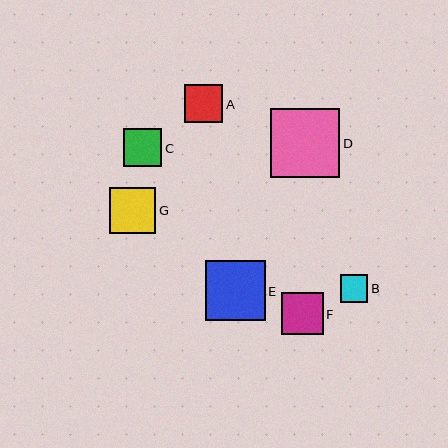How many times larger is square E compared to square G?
Square E is approximately 1.3 times the size of square G.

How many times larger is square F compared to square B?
Square F is approximately 1.5 times the size of square B.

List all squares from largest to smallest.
From largest to smallest: D, E, G, F, A, C, B.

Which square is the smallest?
Square B is the smallest with a size of approximately 27 pixels.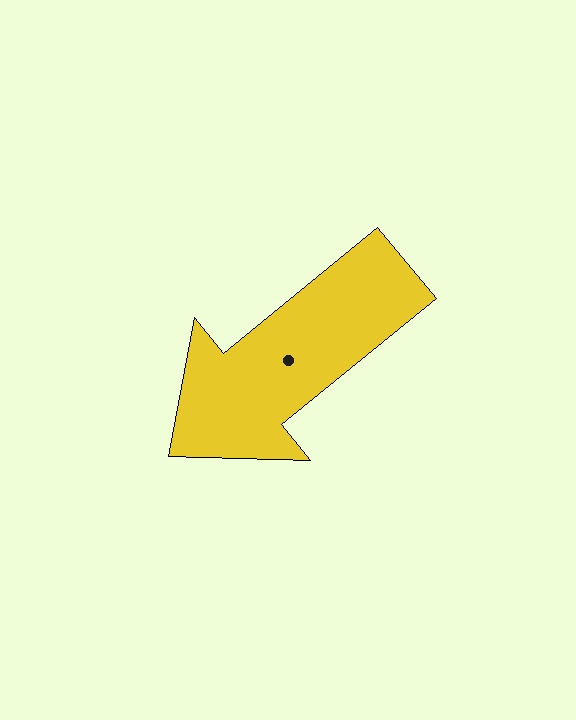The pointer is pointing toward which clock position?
Roughly 8 o'clock.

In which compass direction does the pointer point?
Southwest.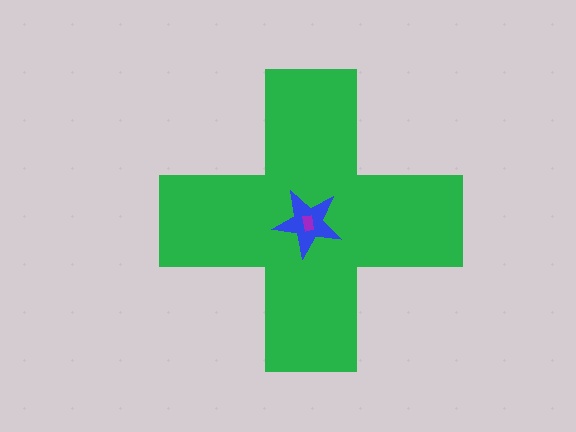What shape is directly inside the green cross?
The blue star.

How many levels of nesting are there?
3.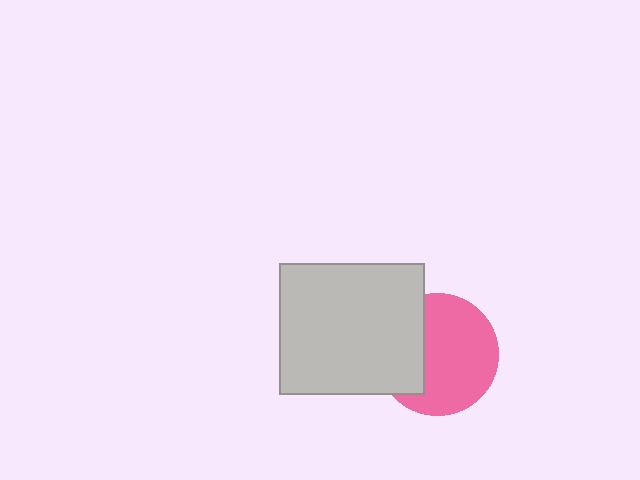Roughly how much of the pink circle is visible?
Most of it is visible (roughly 66%).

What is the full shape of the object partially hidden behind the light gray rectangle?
The partially hidden object is a pink circle.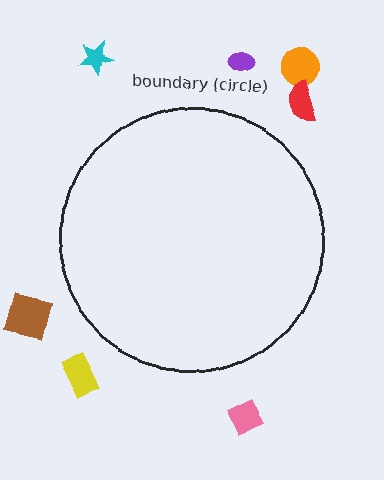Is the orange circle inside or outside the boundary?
Outside.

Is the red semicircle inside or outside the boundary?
Outside.